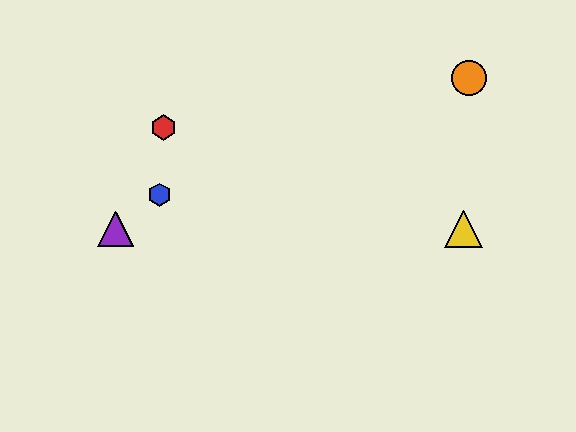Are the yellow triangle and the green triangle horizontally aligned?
Yes, both are at y≈229.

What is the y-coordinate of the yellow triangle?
The yellow triangle is at y≈229.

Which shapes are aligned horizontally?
The green triangle, the yellow triangle, the purple triangle are aligned horizontally.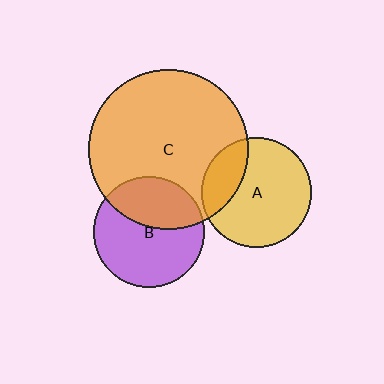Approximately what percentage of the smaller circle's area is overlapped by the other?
Approximately 25%.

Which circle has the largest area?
Circle C (orange).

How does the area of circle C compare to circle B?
Approximately 2.1 times.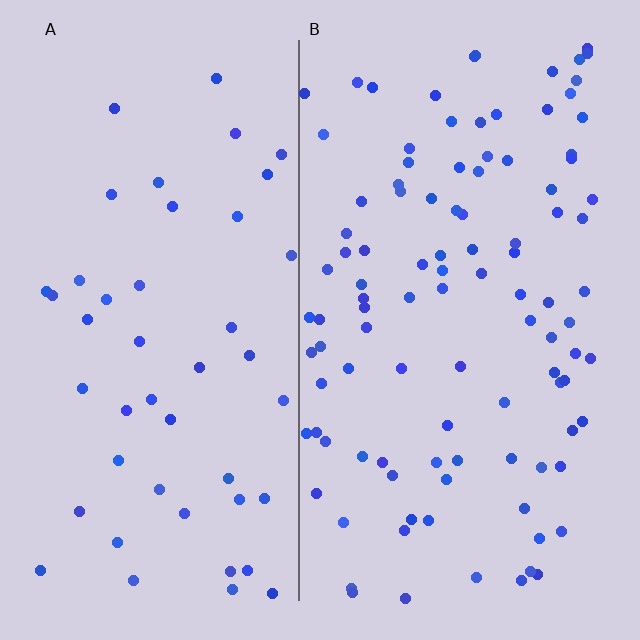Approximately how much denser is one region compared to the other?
Approximately 2.3× — region B over region A.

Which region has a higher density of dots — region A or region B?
B (the right).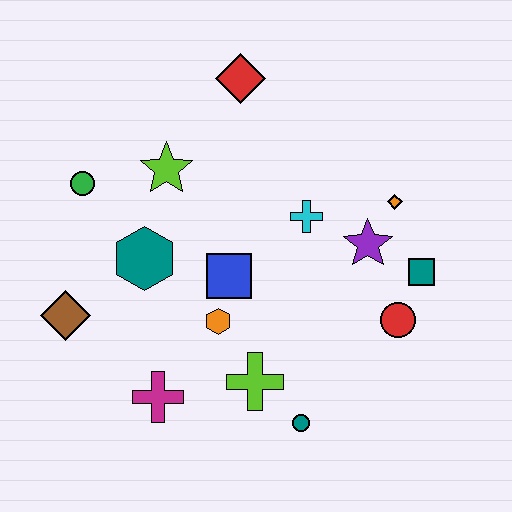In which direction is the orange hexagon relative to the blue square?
The orange hexagon is below the blue square.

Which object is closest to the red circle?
The teal square is closest to the red circle.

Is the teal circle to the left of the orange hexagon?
No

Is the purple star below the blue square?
No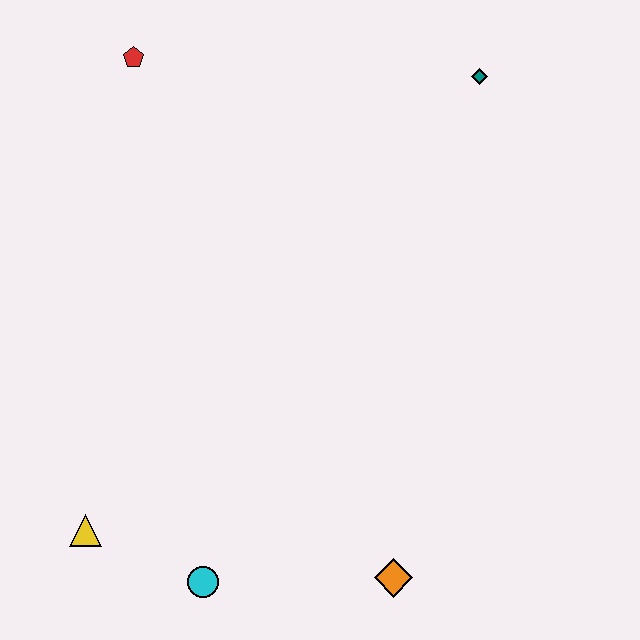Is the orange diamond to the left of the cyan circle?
No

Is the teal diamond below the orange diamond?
No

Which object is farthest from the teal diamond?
The yellow triangle is farthest from the teal diamond.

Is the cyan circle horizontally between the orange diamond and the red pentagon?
Yes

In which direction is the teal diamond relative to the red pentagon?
The teal diamond is to the right of the red pentagon.